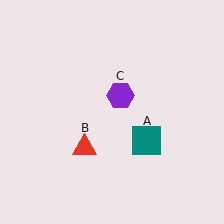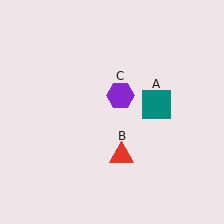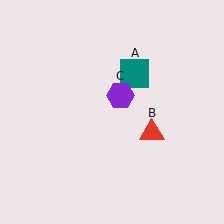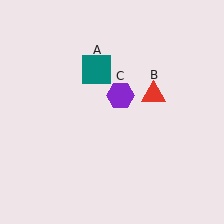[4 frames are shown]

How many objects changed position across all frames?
2 objects changed position: teal square (object A), red triangle (object B).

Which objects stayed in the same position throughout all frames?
Purple hexagon (object C) remained stationary.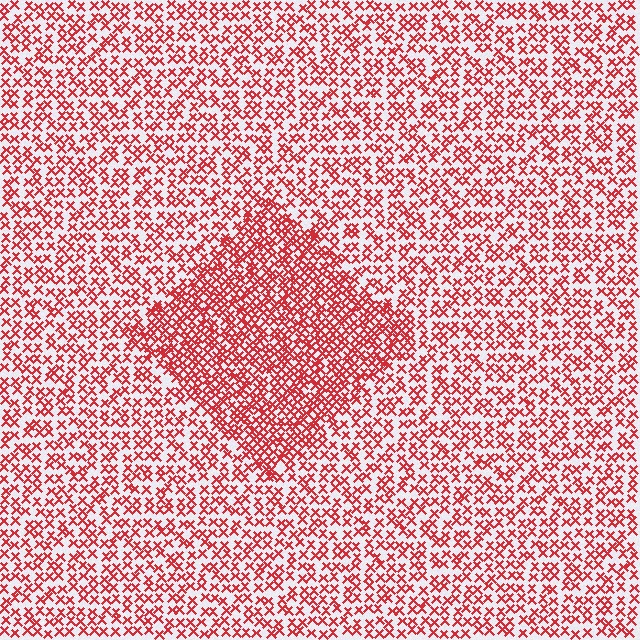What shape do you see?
I see a diamond.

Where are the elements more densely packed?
The elements are more densely packed inside the diamond boundary.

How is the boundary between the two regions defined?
The boundary is defined by a change in element density (approximately 1.8x ratio). All elements are the same color, size, and shape.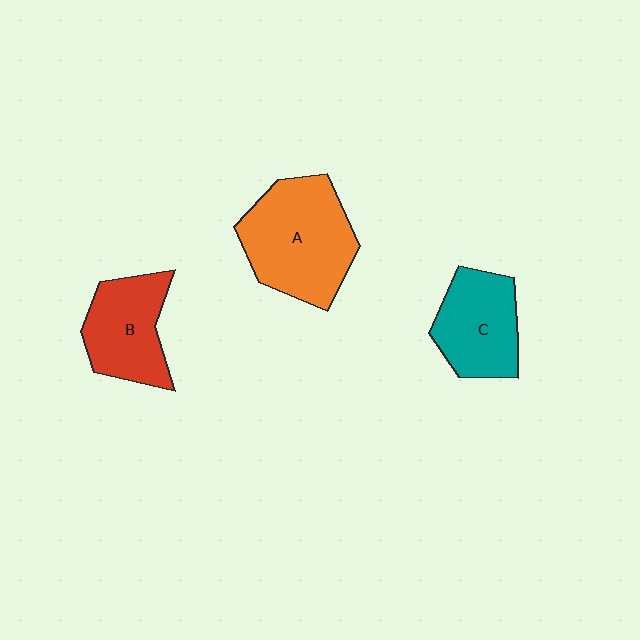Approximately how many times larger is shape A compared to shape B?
Approximately 1.4 times.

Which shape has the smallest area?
Shape C (teal).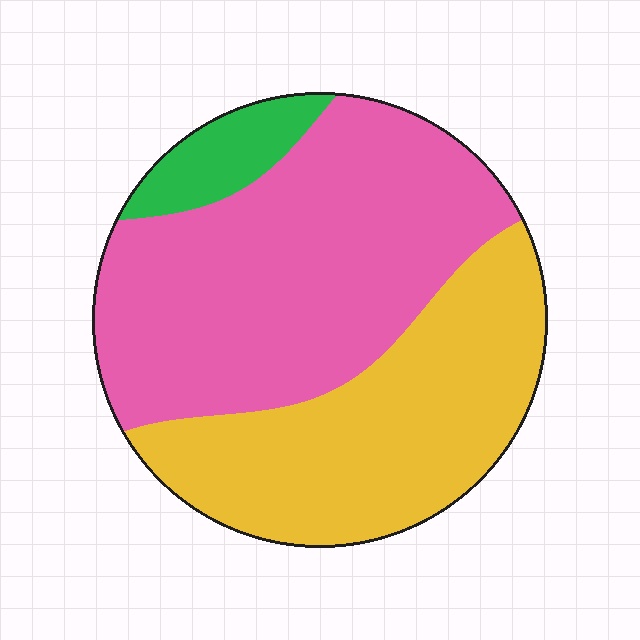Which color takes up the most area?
Pink, at roughly 55%.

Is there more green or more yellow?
Yellow.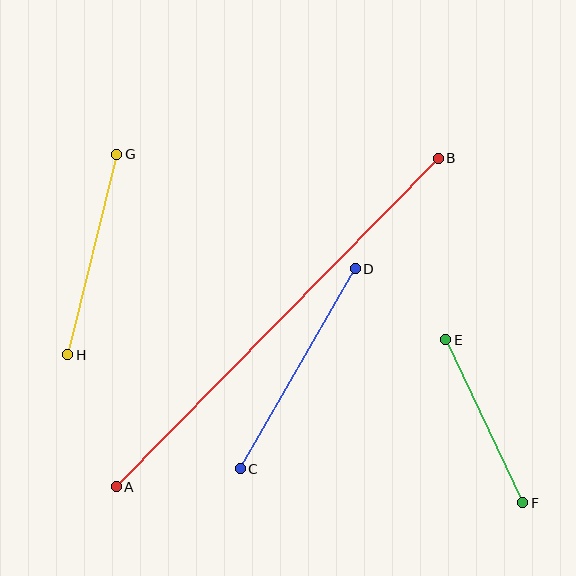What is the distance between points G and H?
The distance is approximately 206 pixels.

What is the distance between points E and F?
The distance is approximately 180 pixels.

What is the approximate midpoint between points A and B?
The midpoint is at approximately (277, 323) pixels.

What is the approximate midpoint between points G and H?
The midpoint is at approximately (92, 254) pixels.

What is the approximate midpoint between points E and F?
The midpoint is at approximately (484, 421) pixels.